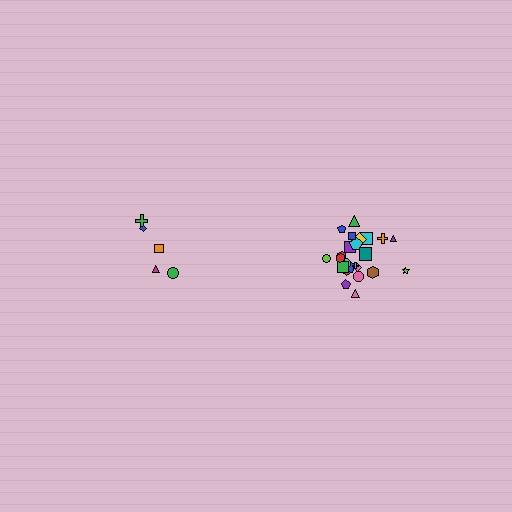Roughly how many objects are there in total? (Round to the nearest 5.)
Roughly 30 objects in total.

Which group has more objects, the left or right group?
The right group.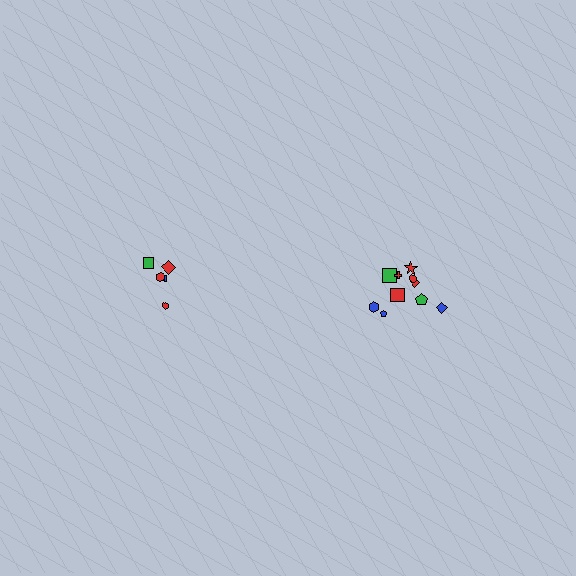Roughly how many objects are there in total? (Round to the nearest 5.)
Roughly 15 objects in total.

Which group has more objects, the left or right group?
The right group.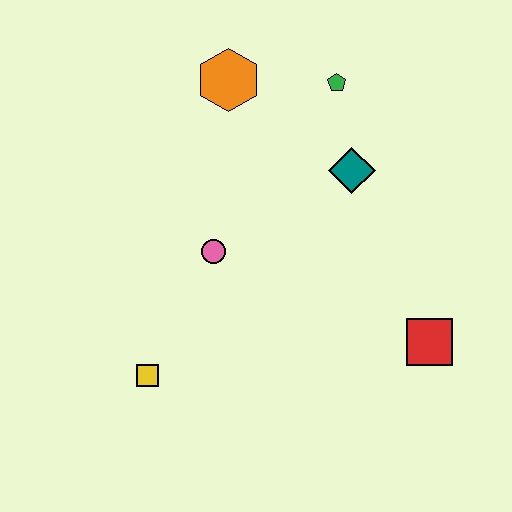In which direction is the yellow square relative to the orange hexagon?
The yellow square is below the orange hexagon.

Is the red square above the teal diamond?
No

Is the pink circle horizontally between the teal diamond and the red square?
No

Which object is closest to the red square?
The teal diamond is closest to the red square.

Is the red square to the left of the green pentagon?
No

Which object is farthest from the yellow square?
The green pentagon is farthest from the yellow square.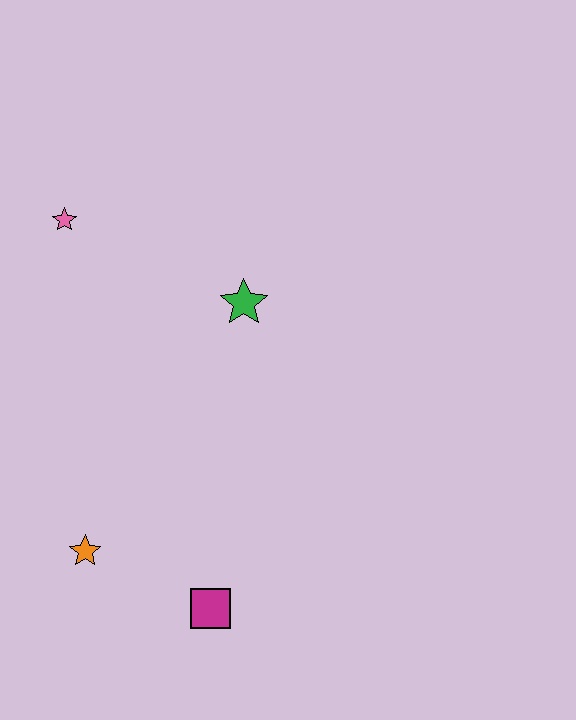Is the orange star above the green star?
No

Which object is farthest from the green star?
The magenta square is farthest from the green star.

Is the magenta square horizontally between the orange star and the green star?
Yes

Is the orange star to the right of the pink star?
Yes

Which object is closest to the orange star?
The magenta square is closest to the orange star.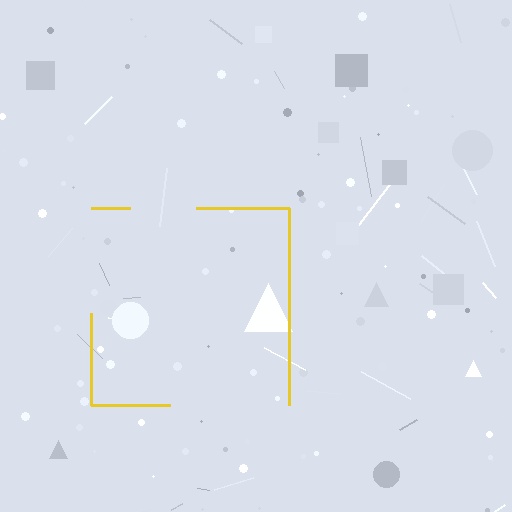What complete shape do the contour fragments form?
The contour fragments form a square.